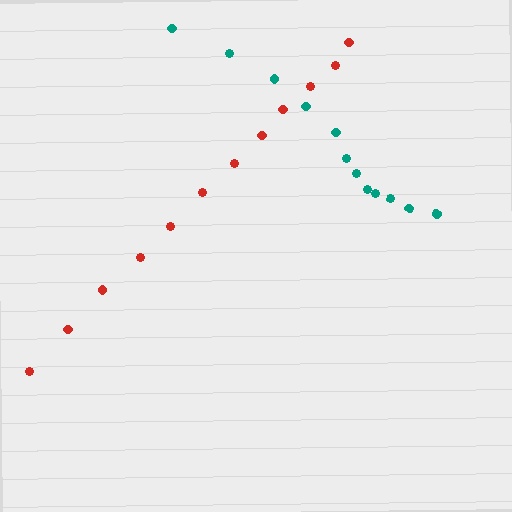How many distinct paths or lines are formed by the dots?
There are 2 distinct paths.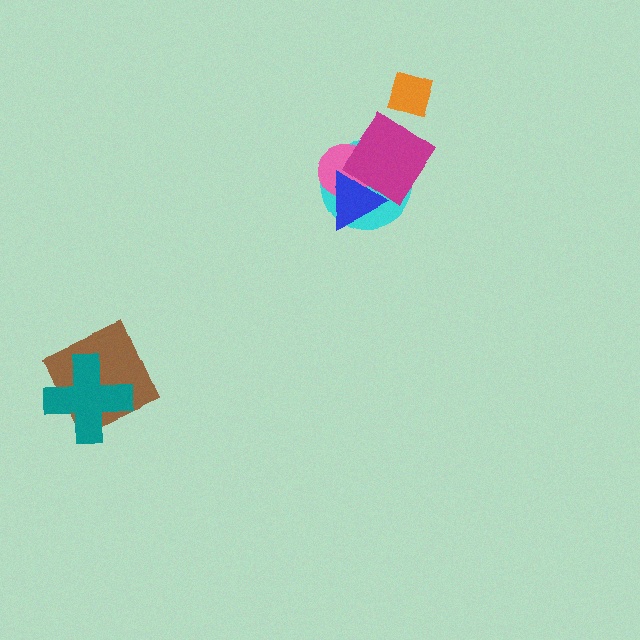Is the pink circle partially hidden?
Yes, it is partially covered by another shape.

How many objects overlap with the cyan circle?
3 objects overlap with the cyan circle.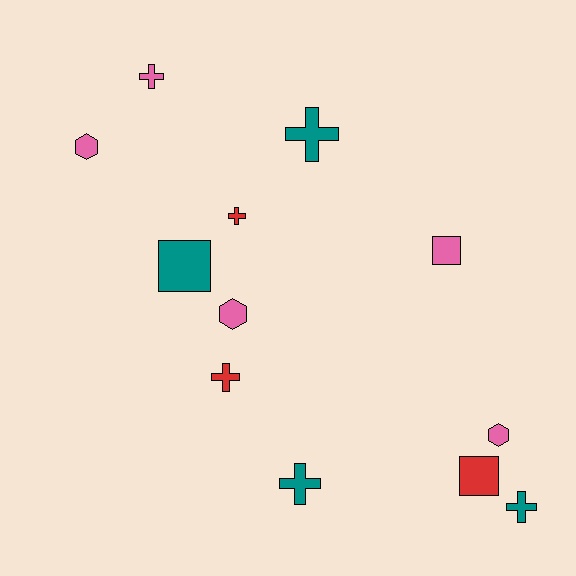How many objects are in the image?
There are 12 objects.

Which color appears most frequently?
Pink, with 5 objects.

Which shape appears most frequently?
Cross, with 6 objects.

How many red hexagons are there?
There are no red hexagons.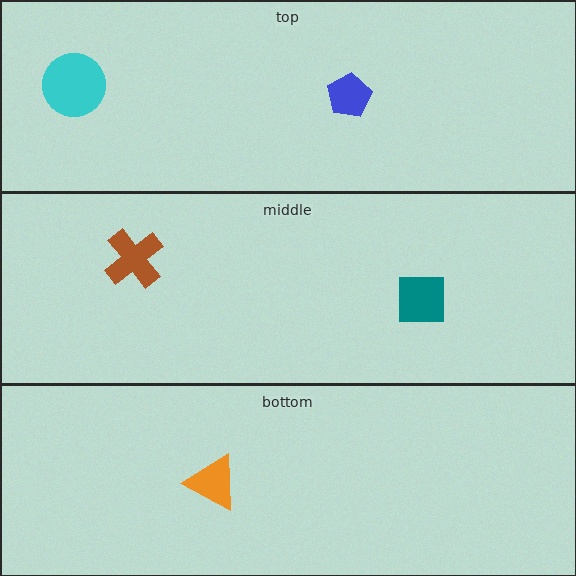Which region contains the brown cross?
The middle region.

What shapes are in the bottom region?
The orange triangle.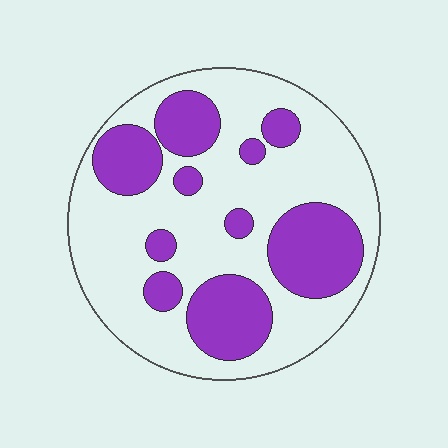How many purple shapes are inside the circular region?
10.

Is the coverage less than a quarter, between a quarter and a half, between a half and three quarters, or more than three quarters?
Between a quarter and a half.